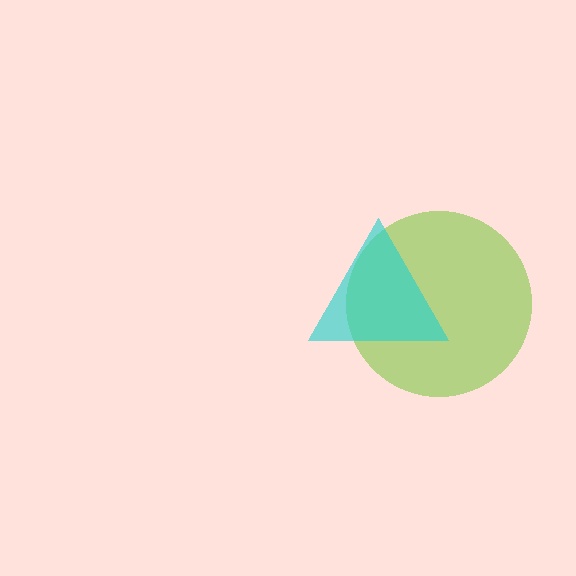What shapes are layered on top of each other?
The layered shapes are: a lime circle, a cyan triangle.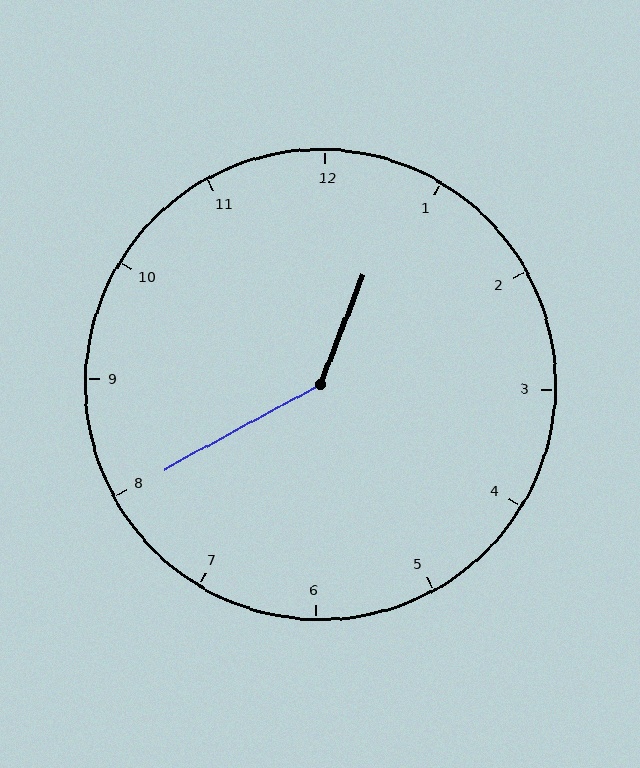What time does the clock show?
12:40.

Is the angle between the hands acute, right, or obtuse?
It is obtuse.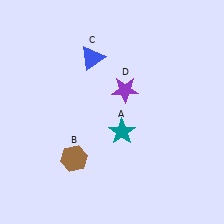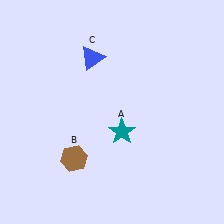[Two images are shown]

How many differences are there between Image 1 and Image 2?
There is 1 difference between the two images.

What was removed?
The purple star (D) was removed in Image 2.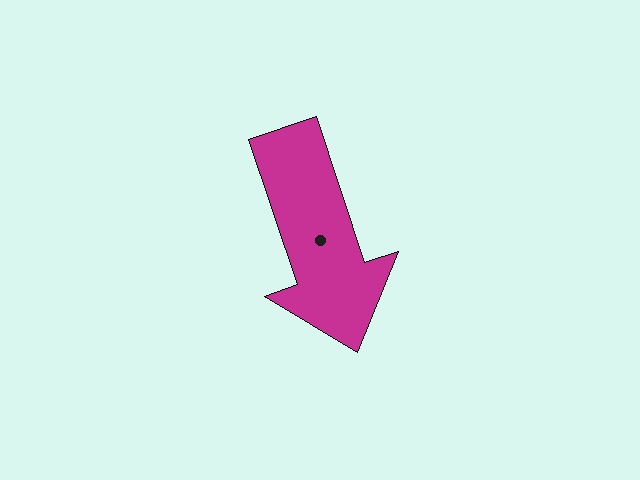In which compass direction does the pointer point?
South.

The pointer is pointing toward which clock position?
Roughly 5 o'clock.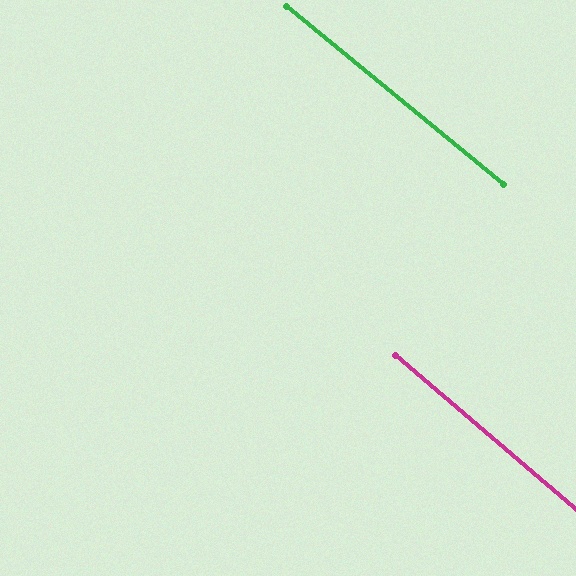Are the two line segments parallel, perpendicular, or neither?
Parallel — their directions differ by only 1.0°.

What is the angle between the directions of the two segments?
Approximately 1 degree.